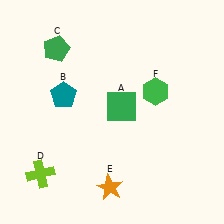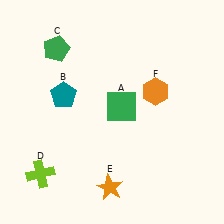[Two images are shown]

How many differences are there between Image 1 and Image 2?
There is 1 difference between the two images.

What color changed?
The hexagon (F) changed from green in Image 1 to orange in Image 2.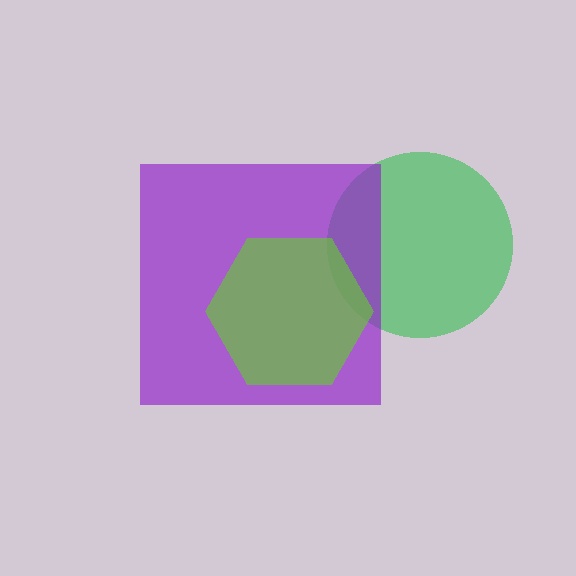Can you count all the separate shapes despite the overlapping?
Yes, there are 3 separate shapes.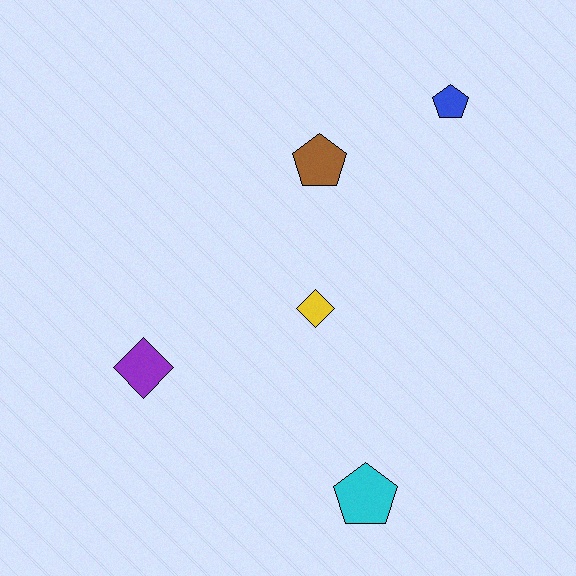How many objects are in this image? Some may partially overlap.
There are 5 objects.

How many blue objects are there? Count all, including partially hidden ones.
There is 1 blue object.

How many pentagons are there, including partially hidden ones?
There are 3 pentagons.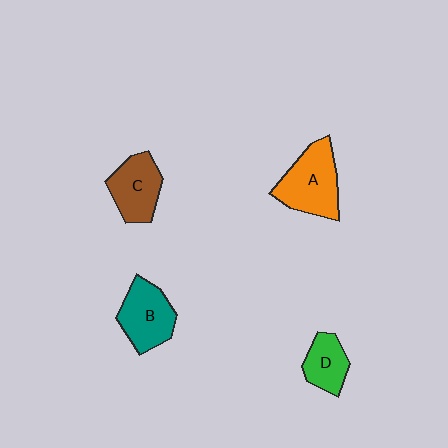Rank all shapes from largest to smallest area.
From largest to smallest: A (orange), B (teal), C (brown), D (green).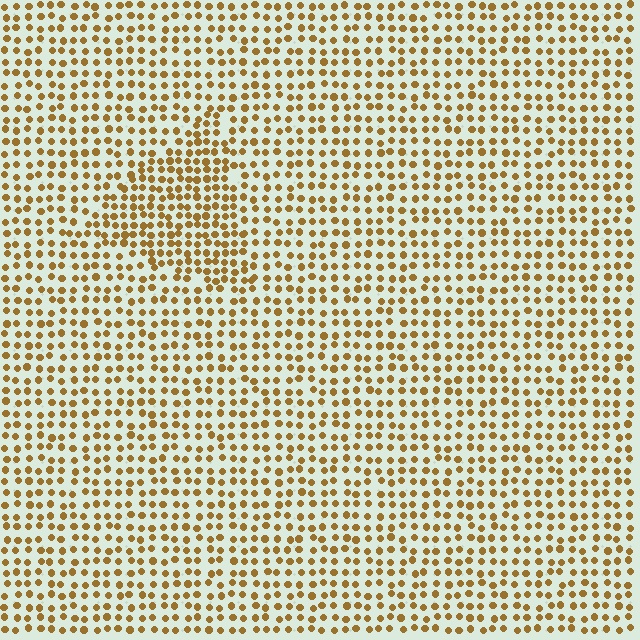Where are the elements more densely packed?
The elements are more densely packed inside the triangle boundary.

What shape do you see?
I see a triangle.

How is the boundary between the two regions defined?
The boundary is defined by a change in element density (approximately 1.5x ratio). All elements are the same color, size, and shape.